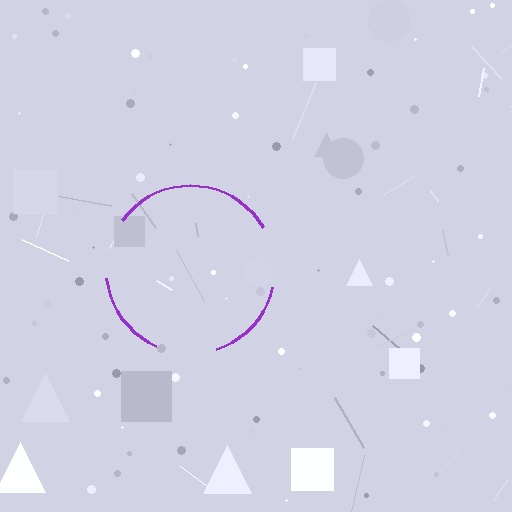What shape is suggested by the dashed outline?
The dashed outline suggests a circle.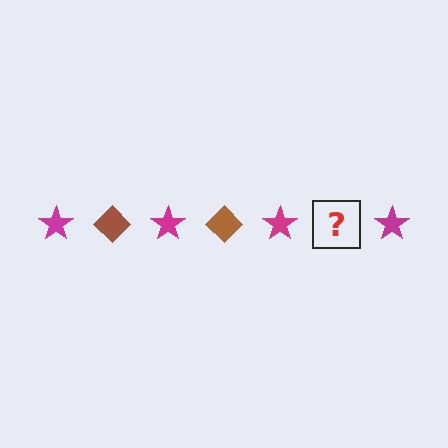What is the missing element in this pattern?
The missing element is a brown diamond.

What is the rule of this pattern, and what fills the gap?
The rule is that the pattern alternates between magenta star and brown diamond. The gap should be filled with a brown diamond.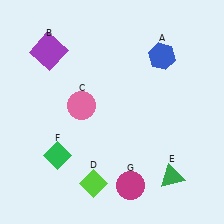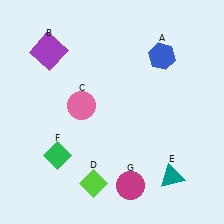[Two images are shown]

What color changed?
The triangle (E) changed from green in Image 1 to teal in Image 2.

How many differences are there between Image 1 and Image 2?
There is 1 difference between the two images.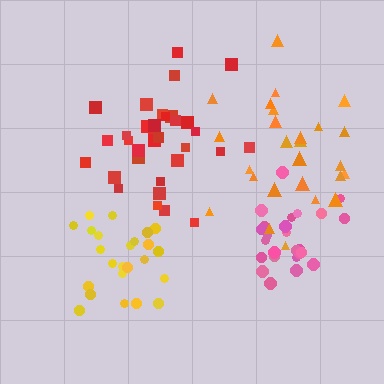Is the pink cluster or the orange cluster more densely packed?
Pink.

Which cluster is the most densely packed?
Pink.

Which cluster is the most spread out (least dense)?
Orange.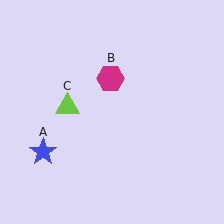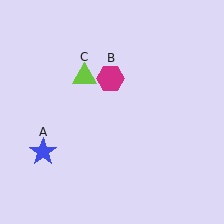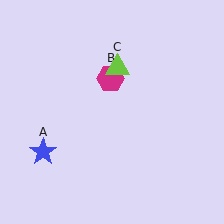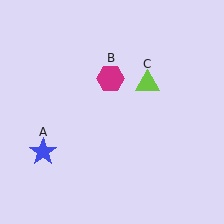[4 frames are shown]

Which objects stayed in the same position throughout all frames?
Blue star (object A) and magenta hexagon (object B) remained stationary.